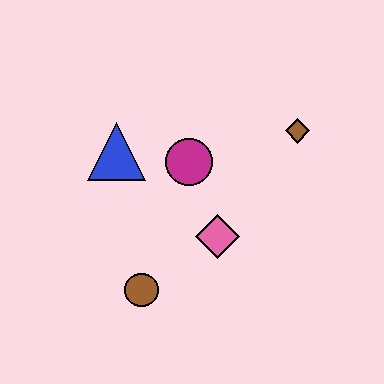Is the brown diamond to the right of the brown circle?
Yes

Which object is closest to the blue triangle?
The magenta circle is closest to the blue triangle.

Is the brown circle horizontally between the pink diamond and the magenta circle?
No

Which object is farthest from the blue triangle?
The brown diamond is farthest from the blue triangle.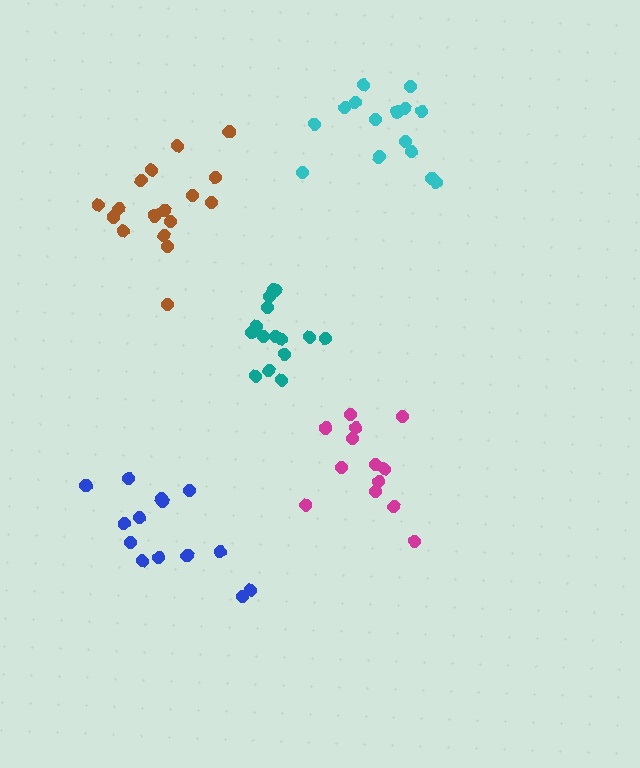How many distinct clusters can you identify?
There are 5 distinct clusters.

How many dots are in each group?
Group 1: 17 dots, Group 2: 13 dots, Group 3: 15 dots, Group 4: 14 dots, Group 5: 15 dots (74 total).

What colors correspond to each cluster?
The clusters are colored: brown, magenta, cyan, blue, teal.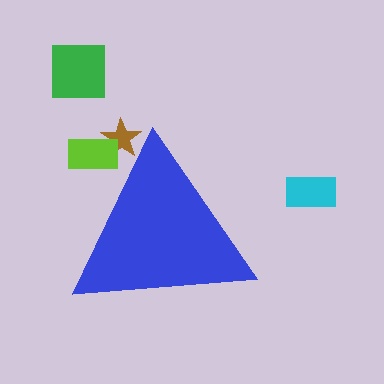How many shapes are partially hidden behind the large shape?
2 shapes are partially hidden.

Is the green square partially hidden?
No, the green square is fully visible.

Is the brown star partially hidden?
Yes, the brown star is partially hidden behind the blue triangle.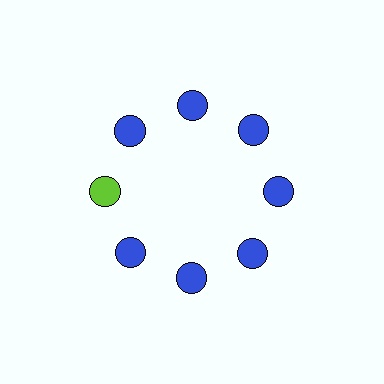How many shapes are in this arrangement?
There are 8 shapes arranged in a ring pattern.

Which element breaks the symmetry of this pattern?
The lime circle at roughly the 9 o'clock position breaks the symmetry. All other shapes are blue circles.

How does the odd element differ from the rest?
It has a different color: lime instead of blue.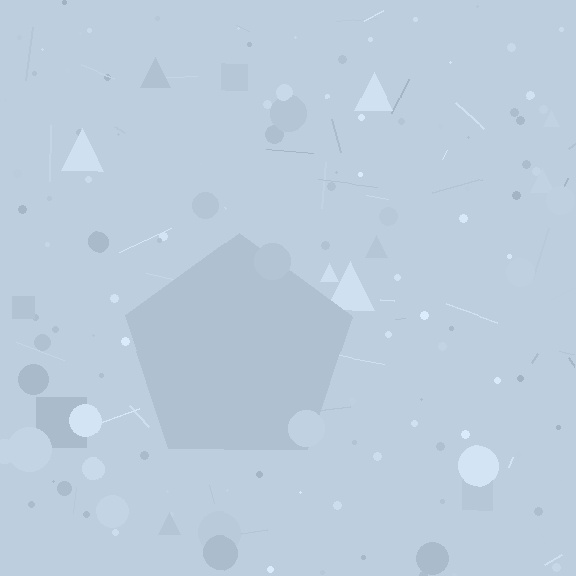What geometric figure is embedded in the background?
A pentagon is embedded in the background.